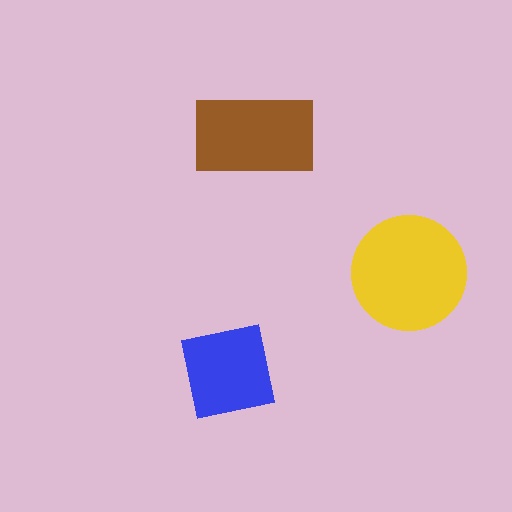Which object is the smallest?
The blue square.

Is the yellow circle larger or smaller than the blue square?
Larger.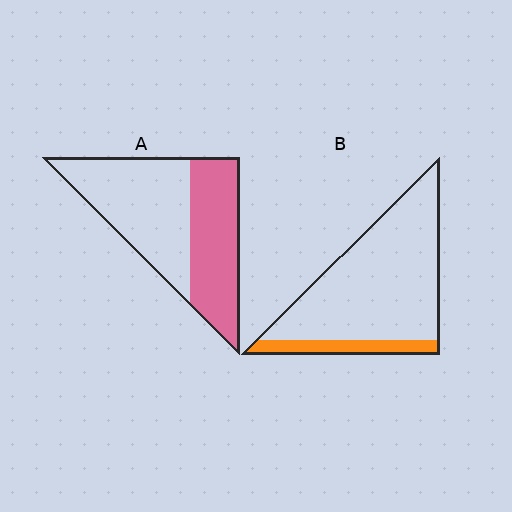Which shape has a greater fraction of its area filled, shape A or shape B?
Shape A.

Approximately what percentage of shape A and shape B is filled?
A is approximately 45% and B is approximately 15%.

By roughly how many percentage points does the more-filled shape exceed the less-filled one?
By roughly 30 percentage points (A over B).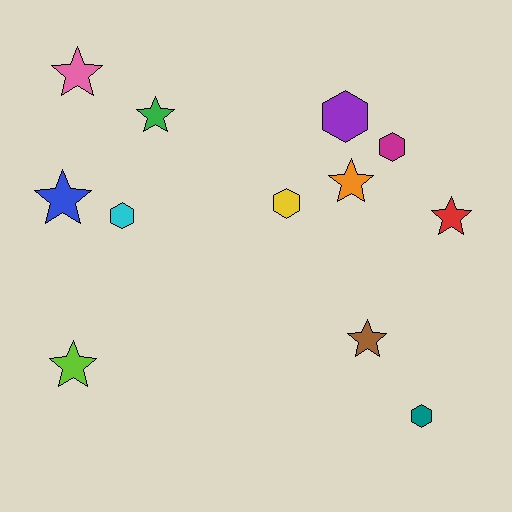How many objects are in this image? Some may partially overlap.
There are 12 objects.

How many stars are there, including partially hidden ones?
There are 7 stars.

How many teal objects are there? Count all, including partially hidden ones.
There is 1 teal object.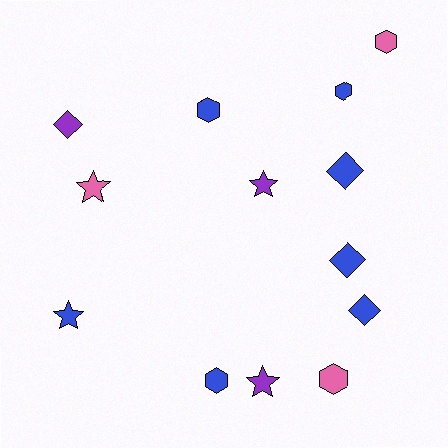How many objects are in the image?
There are 13 objects.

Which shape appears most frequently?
Hexagon, with 5 objects.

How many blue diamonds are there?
There are 3 blue diamonds.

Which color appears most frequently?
Blue, with 7 objects.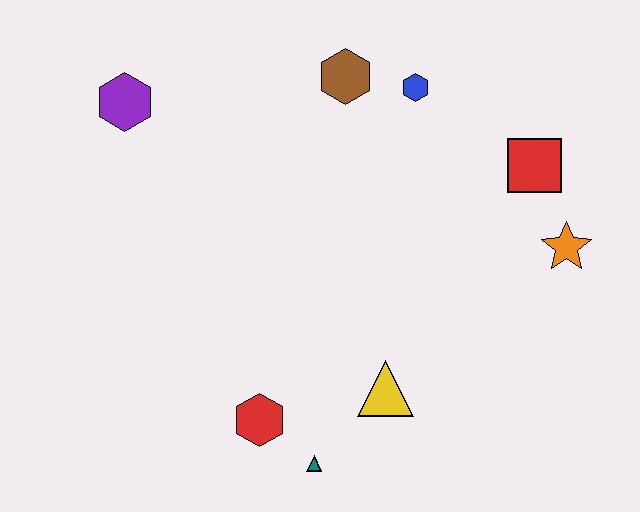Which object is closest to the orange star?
The red square is closest to the orange star.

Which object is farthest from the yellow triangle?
The purple hexagon is farthest from the yellow triangle.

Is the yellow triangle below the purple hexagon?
Yes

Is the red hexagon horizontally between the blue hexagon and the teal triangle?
No